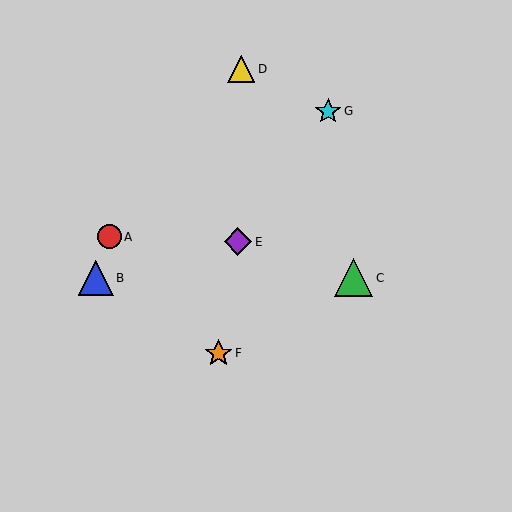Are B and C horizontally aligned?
Yes, both are at y≈278.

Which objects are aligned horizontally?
Objects B, C are aligned horizontally.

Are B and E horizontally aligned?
No, B is at y≈278 and E is at y≈242.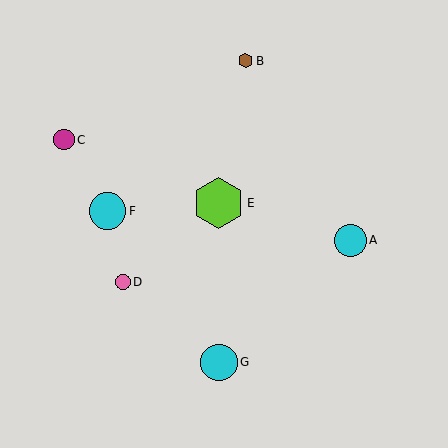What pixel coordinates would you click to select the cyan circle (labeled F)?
Click at (108, 211) to select the cyan circle F.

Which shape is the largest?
The lime hexagon (labeled E) is the largest.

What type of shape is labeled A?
Shape A is a cyan circle.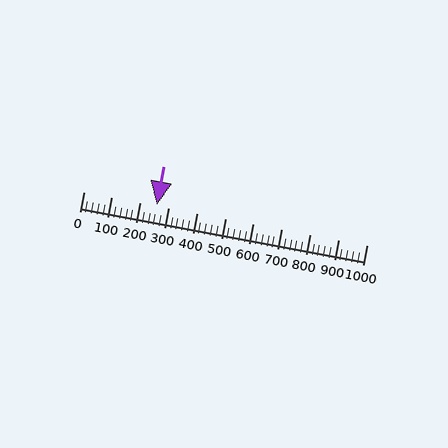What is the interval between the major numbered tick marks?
The major tick marks are spaced 100 units apart.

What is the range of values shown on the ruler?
The ruler shows values from 0 to 1000.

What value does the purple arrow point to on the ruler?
The purple arrow points to approximately 258.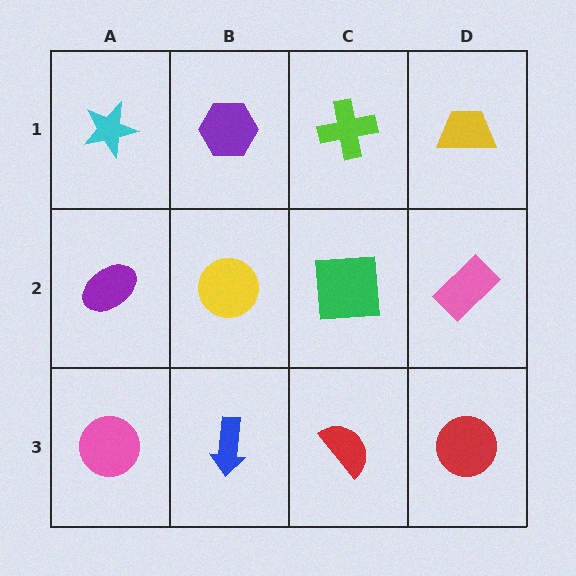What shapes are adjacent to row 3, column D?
A pink rectangle (row 2, column D), a red semicircle (row 3, column C).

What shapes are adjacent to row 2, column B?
A purple hexagon (row 1, column B), a blue arrow (row 3, column B), a purple ellipse (row 2, column A), a green square (row 2, column C).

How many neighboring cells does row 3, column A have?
2.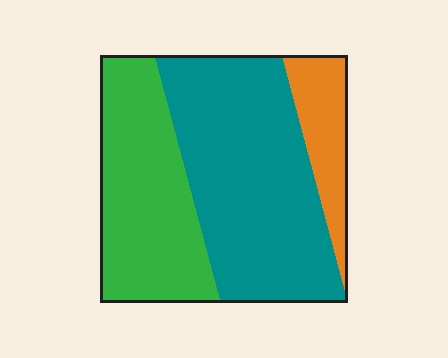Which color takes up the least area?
Orange, at roughly 15%.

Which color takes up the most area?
Teal, at roughly 50%.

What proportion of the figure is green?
Green takes up between a quarter and a half of the figure.